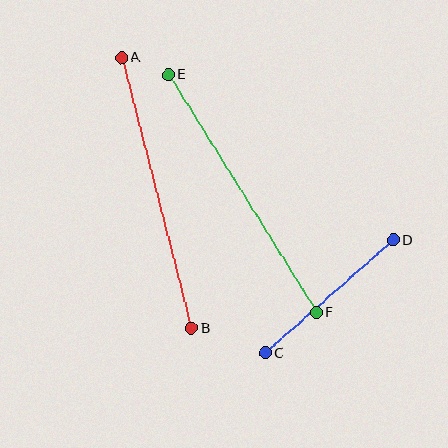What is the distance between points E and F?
The distance is approximately 281 pixels.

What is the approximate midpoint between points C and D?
The midpoint is at approximately (329, 297) pixels.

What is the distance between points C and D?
The distance is approximately 171 pixels.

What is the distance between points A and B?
The distance is approximately 280 pixels.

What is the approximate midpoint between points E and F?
The midpoint is at approximately (243, 194) pixels.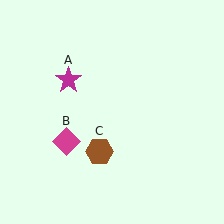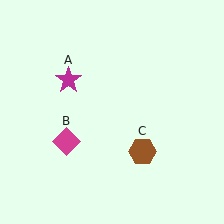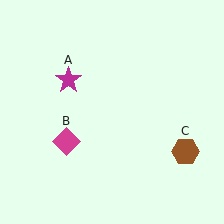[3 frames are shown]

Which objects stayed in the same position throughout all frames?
Magenta star (object A) and magenta diamond (object B) remained stationary.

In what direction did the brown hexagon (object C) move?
The brown hexagon (object C) moved right.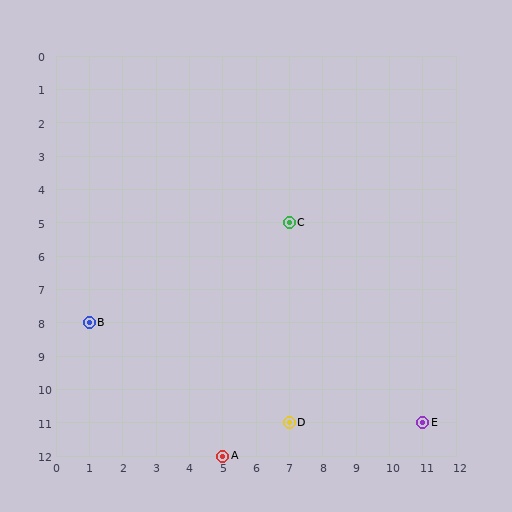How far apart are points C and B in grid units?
Points C and B are 6 columns and 3 rows apart (about 6.7 grid units diagonally).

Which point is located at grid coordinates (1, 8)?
Point B is at (1, 8).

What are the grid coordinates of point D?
Point D is at grid coordinates (7, 11).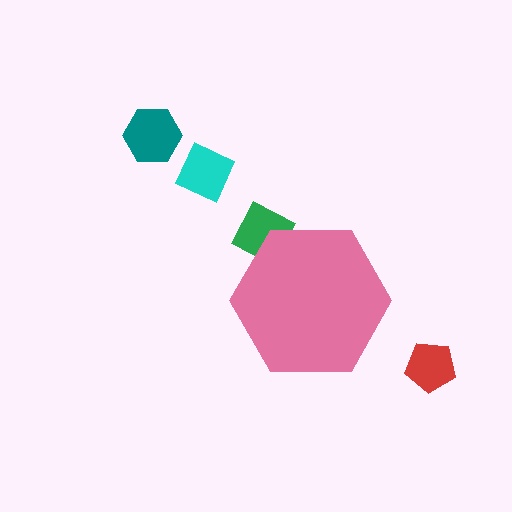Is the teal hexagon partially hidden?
No, the teal hexagon is fully visible.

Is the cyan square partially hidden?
No, the cyan square is fully visible.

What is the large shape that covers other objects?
A pink hexagon.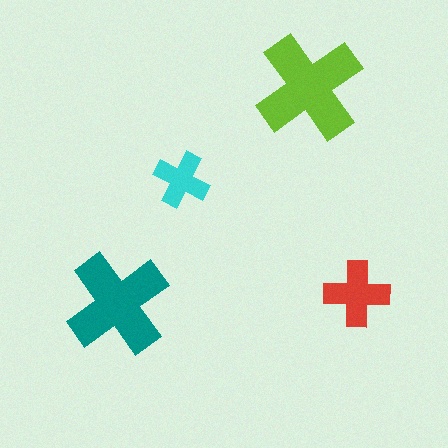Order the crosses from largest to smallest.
the lime one, the teal one, the red one, the cyan one.